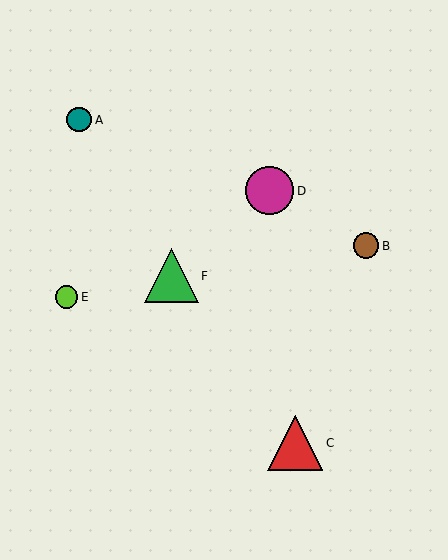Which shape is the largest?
The red triangle (labeled C) is the largest.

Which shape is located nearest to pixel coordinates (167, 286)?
The green triangle (labeled F) at (171, 276) is nearest to that location.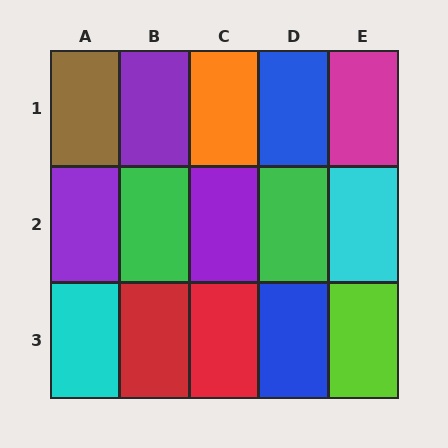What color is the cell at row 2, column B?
Green.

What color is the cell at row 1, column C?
Orange.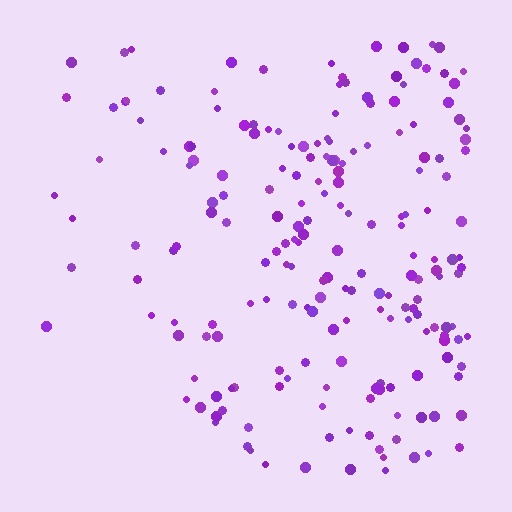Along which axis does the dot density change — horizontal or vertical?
Horizontal.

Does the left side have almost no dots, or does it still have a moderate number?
Still a moderate number, just noticeably fewer than the right.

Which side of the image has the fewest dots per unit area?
The left.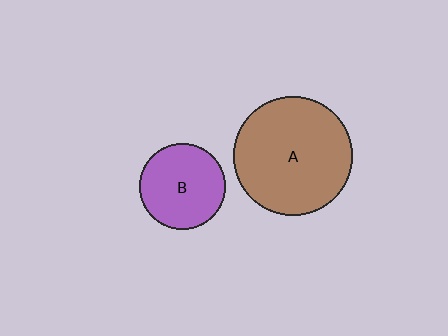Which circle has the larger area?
Circle A (brown).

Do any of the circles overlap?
No, none of the circles overlap.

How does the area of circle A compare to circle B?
Approximately 1.9 times.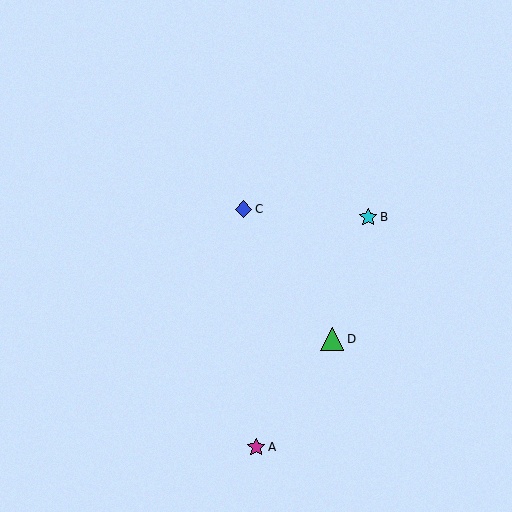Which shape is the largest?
The green triangle (labeled D) is the largest.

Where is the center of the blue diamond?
The center of the blue diamond is at (244, 209).